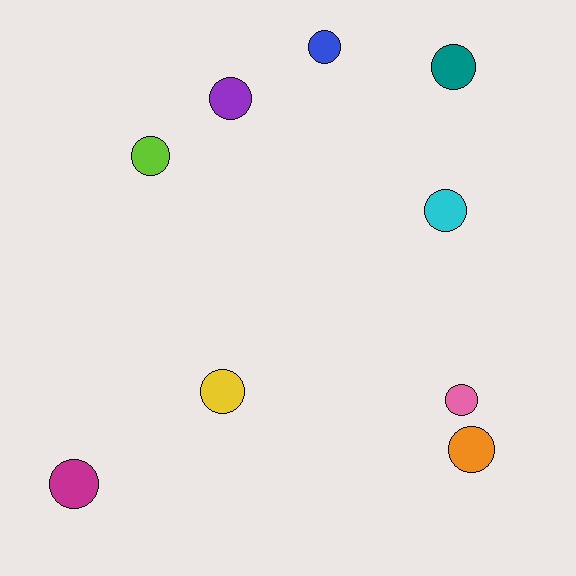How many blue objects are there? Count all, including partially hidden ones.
There is 1 blue object.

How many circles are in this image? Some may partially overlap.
There are 9 circles.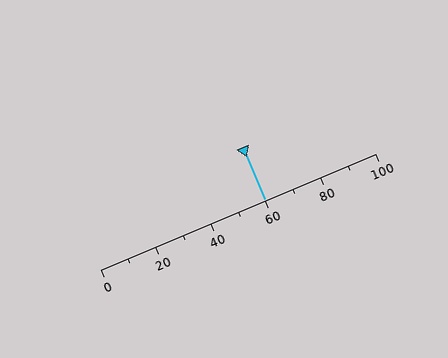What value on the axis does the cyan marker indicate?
The marker indicates approximately 60.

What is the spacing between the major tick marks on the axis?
The major ticks are spaced 20 apart.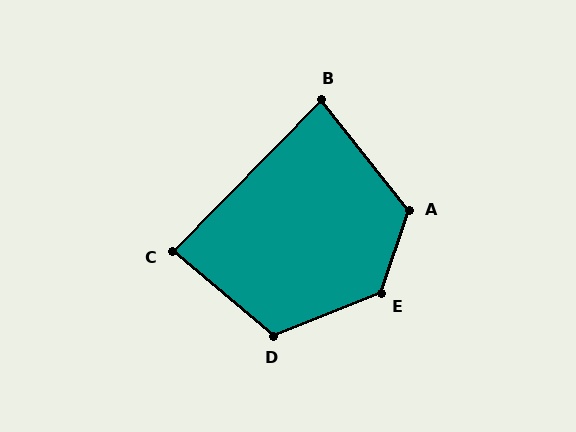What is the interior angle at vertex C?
Approximately 85 degrees (approximately right).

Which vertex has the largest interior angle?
E, at approximately 130 degrees.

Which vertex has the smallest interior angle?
B, at approximately 83 degrees.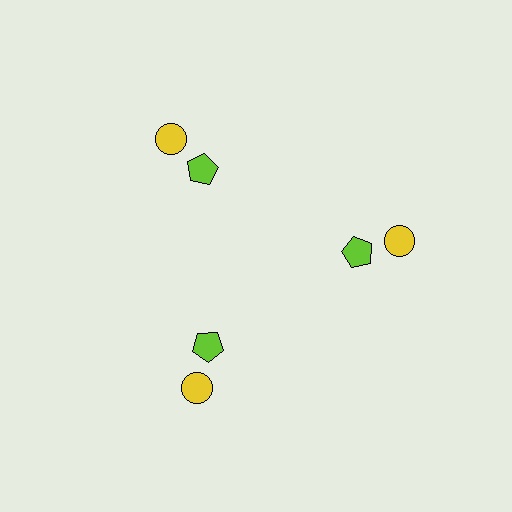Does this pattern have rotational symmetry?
Yes, this pattern has 3-fold rotational symmetry. It looks the same after rotating 120 degrees around the center.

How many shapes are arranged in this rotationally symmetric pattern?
There are 6 shapes, arranged in 3 groups of 2.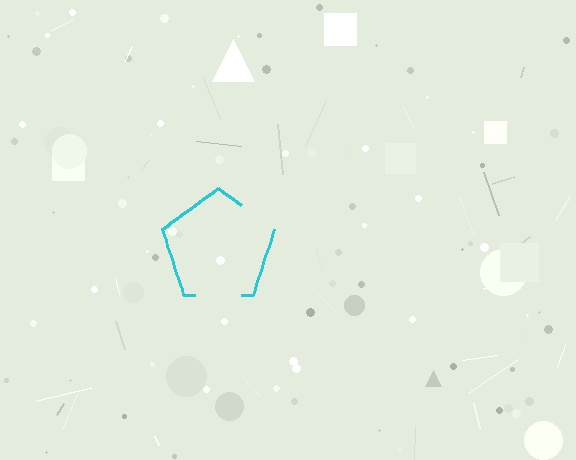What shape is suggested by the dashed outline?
The dashed outline suggests a pentagon.